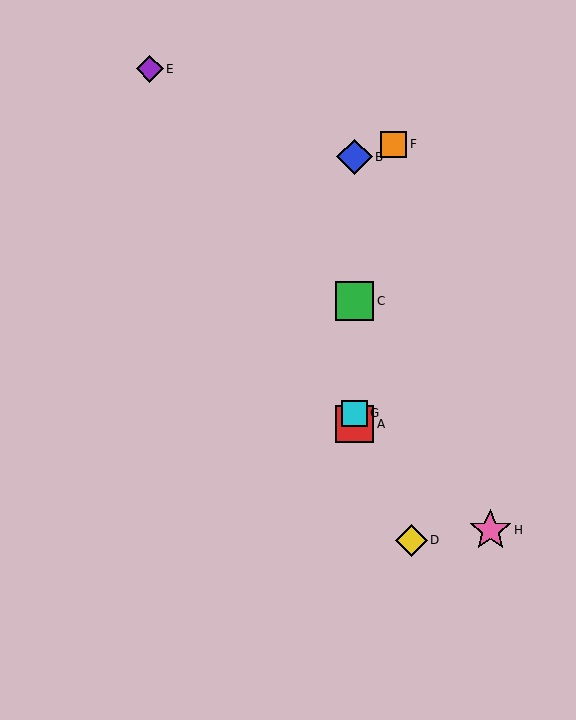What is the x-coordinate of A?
Object A is at x≈355.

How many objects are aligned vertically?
4 objects (A, B, C, G) are aligned vertically.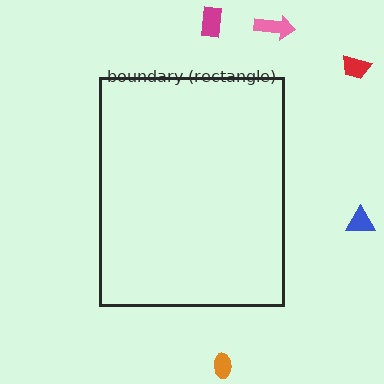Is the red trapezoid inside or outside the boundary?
Outside.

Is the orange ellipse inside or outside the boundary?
Outside.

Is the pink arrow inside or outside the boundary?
Outside.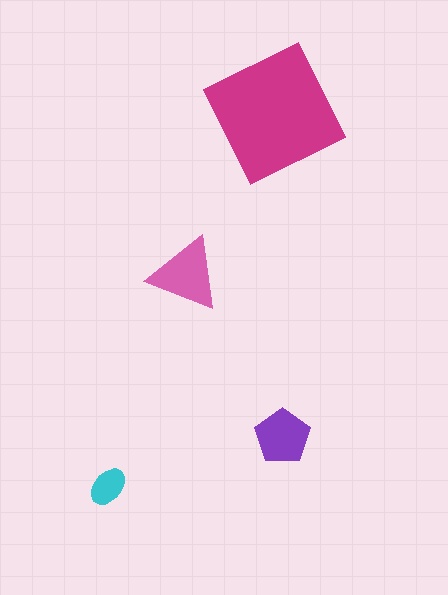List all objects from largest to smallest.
The magenta square, the pink triangle, the purple pentagon, the cyan ellipse.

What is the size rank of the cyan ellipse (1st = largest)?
4th.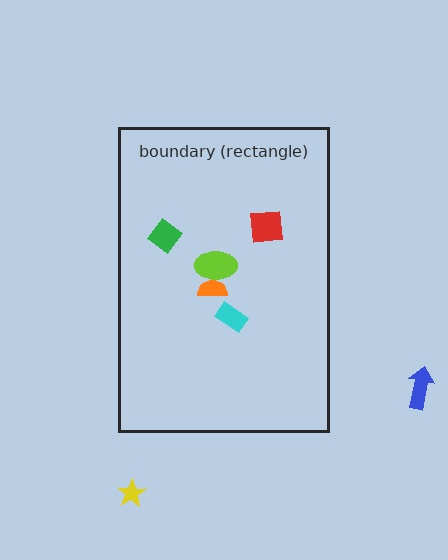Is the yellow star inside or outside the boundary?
Outside.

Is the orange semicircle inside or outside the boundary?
Inside.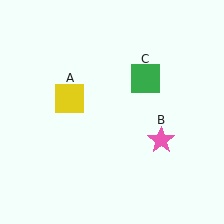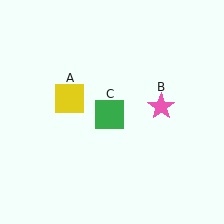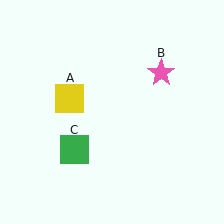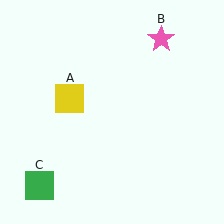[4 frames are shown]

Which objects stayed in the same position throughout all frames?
Yellow square (object A) remained stationary.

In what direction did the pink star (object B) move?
The pink star (object B) moved up.